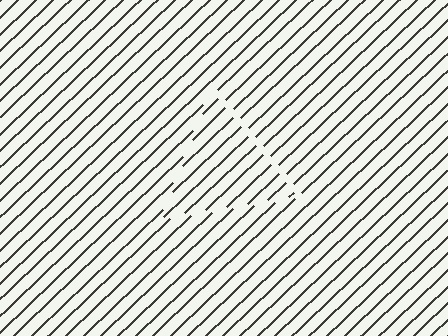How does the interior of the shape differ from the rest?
The interior of the shape contains the same grating, shifted by half a period — the contour is defined by the phase discontinuity where line-ends from the inner and outer gratings abut.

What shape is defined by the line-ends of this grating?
An illusory triangle. The interior of the shape contains the same grating, shifted by half a period — the contour is defined by the phase discontinuity where line-ends from the inner and outer gratings abut.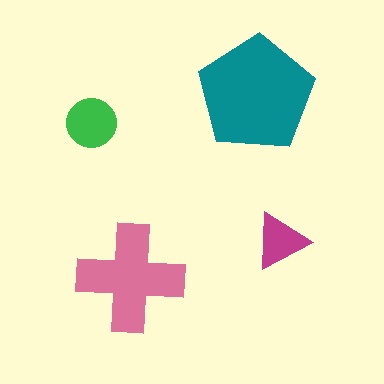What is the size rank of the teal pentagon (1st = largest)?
1st.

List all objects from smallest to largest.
The magenta triangle, the green circle, the pink cross, the teal pentagon.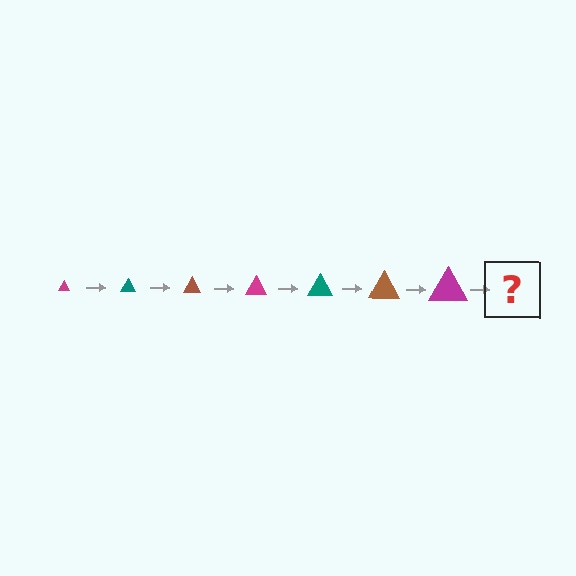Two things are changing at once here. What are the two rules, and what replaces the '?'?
The two rules are that the triangle grows larger each step and the color cycles through magenta, teal, and brown. The '?' should be a teal triangle, larger than the previous one.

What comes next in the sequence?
The next element should be a teal triangle, larger than the previous one.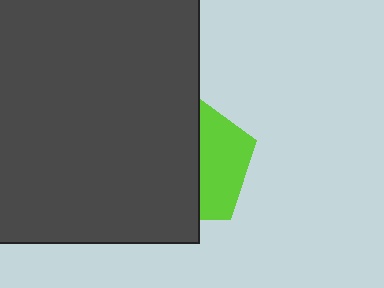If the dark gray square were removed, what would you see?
You would see the complete lime pentagon.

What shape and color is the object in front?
The object in front is a dark gray square.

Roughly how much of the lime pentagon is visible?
A small part of it is visible (roughly 39%).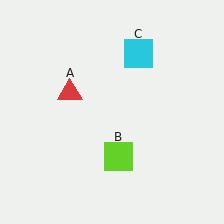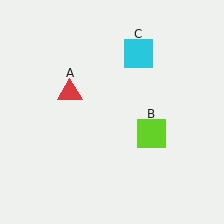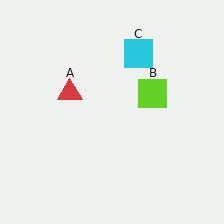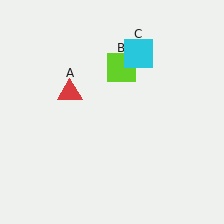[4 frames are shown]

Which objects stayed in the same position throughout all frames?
Red triangle (object A) and cyan square (object C) remained stationary.